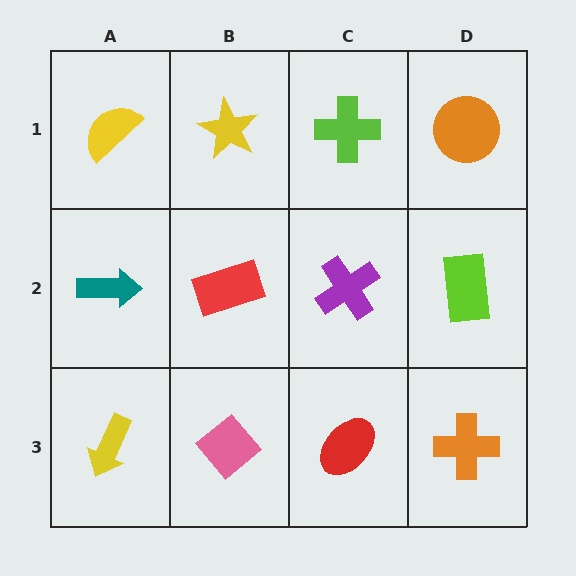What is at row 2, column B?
A red rectangle.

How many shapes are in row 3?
4 shapes.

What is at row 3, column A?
A yellow arrow.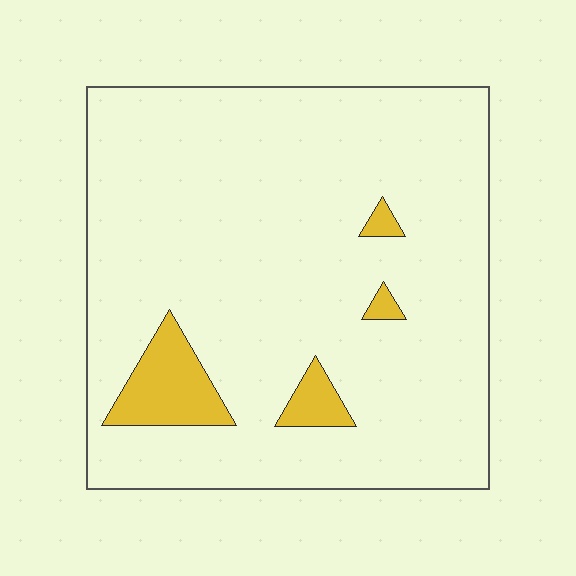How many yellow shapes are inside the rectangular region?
4.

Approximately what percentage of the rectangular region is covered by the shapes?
Approximately 10%.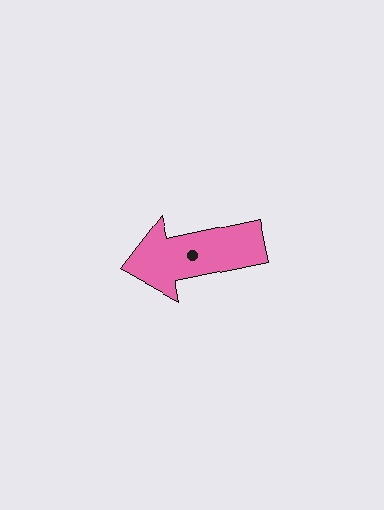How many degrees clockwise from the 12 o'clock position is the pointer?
Approximately 258 degrees.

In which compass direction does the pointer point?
West.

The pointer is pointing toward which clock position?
Roughly 9 o'clock.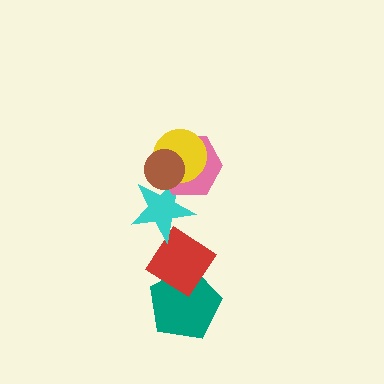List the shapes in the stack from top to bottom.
From top to bottom: the brown circle, the yellow circle, the pink hexagon, the cyan star, the red diamond, the teal pentagon.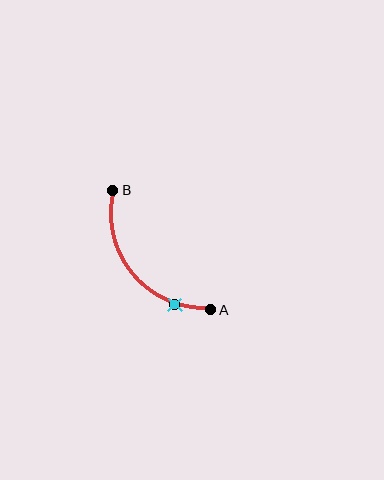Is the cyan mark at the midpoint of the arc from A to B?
No. The cyan mark lies on the arc but is closer to endpoint A. The arc midpoint would be at the point on the curve equidistant along the arc from both A and B.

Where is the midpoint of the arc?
The arc midpoint is the point on the curve farthest from the straight line joining A and B. It sits below and to the left of that line.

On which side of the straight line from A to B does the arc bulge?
The arc bulges below and to the left of the straight line connecting A and B.